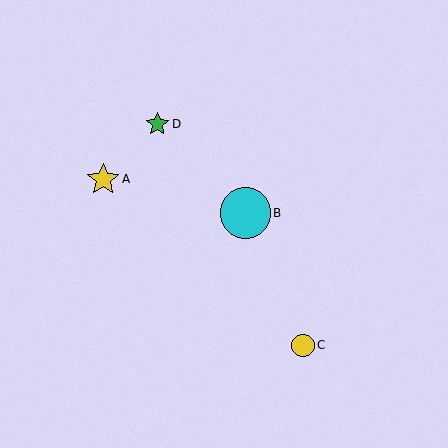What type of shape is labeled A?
Shape A is a yellow star.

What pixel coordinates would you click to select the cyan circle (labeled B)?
Click at (245, 213) to select the cyan circle B.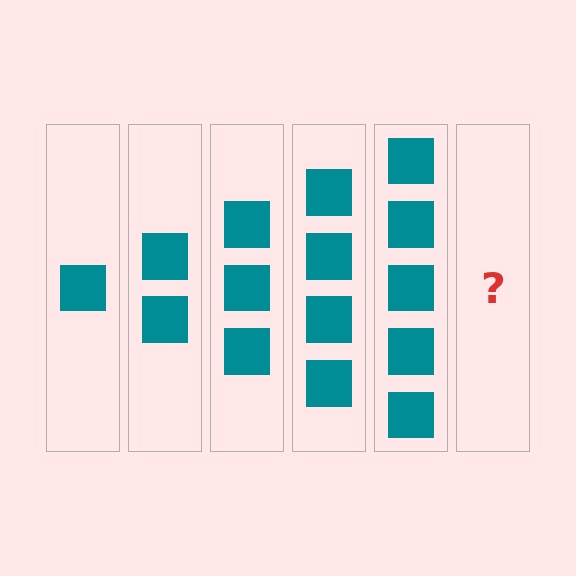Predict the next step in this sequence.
The next step is 6 squares.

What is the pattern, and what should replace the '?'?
The pattern is that each step adds one more square. The '?' should be 6 squares.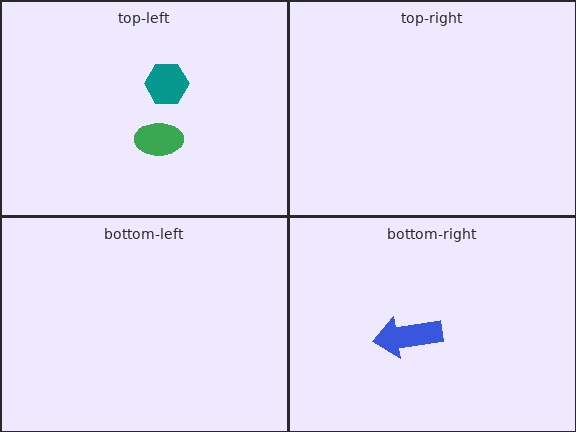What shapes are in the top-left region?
The teal hexagon, the green ellipse.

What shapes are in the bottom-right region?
The blue arrow.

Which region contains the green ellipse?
The top-left region.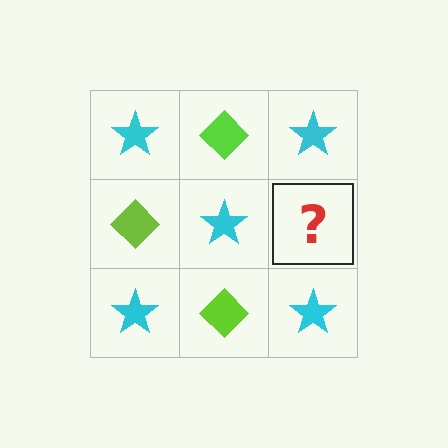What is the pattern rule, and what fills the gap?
The rule is that it alternates cyan star and lime diamond in a checkerboard pattern. The gap should be filled with a lime diamond.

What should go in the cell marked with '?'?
The missing cell should contain a lime diamond.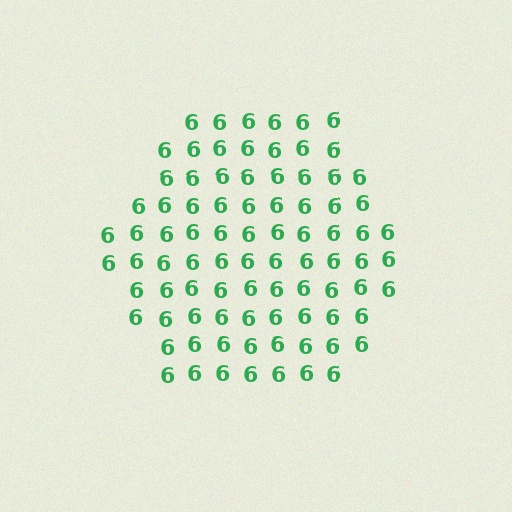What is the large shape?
The large shape is a hexagon.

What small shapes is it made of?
It is made of small digit 6's.